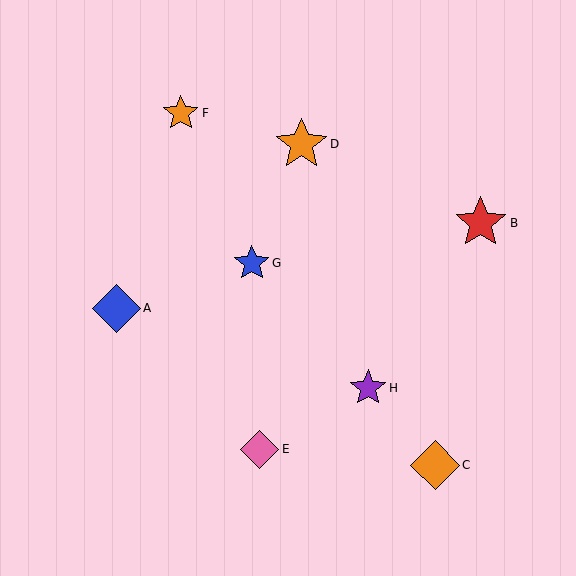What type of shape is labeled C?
Shape C is an orange diamond.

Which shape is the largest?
The orange star (labeled D) is the largest.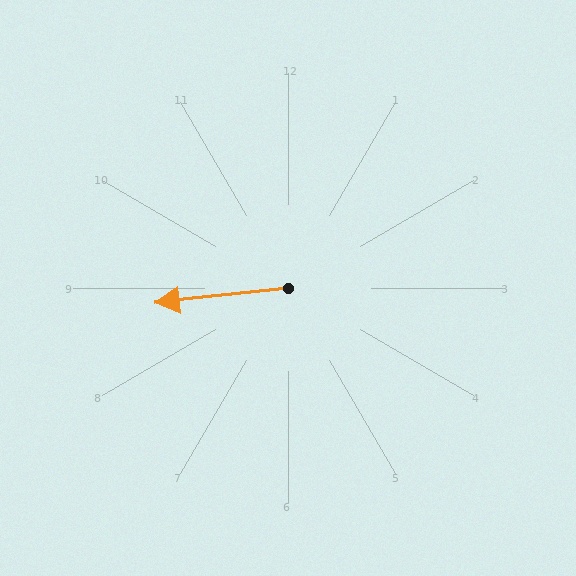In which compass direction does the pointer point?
West.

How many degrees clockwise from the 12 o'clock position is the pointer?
Approximately 264 degrees.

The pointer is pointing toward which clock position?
Roughly 9 o'clock.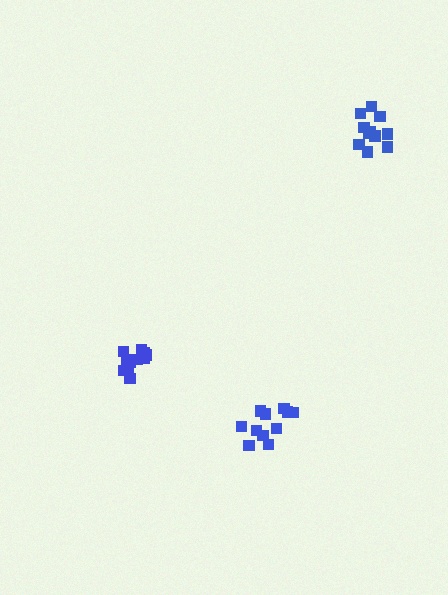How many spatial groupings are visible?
There are 3 spatial groupings.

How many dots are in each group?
Group 1: 11 dots, Group 2: 14 dots, Group 3: 11 dots (36 total).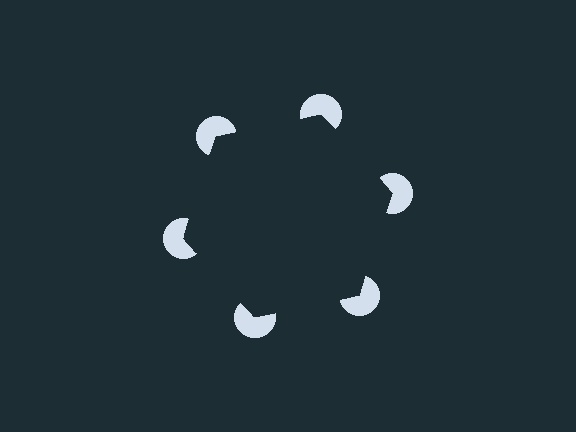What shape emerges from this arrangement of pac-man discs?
An illusory hexagon — its edges are inferred from the aligned wedge cuts in the pac-man discs, not physically drawn.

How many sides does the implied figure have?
6 sides.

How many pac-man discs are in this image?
There are 6 — one at each vertex of the illusory hexagon.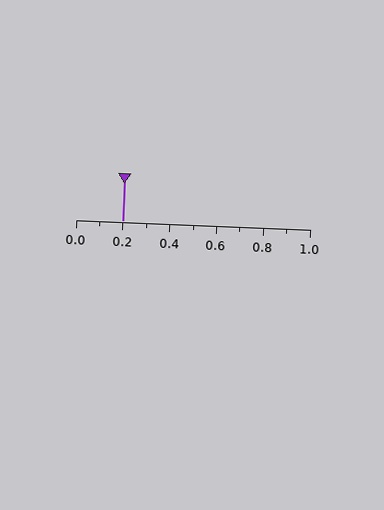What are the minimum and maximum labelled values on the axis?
The axis runs from 0.0 to 1.0.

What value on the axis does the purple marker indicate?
The marker indicates approximately 0.2.